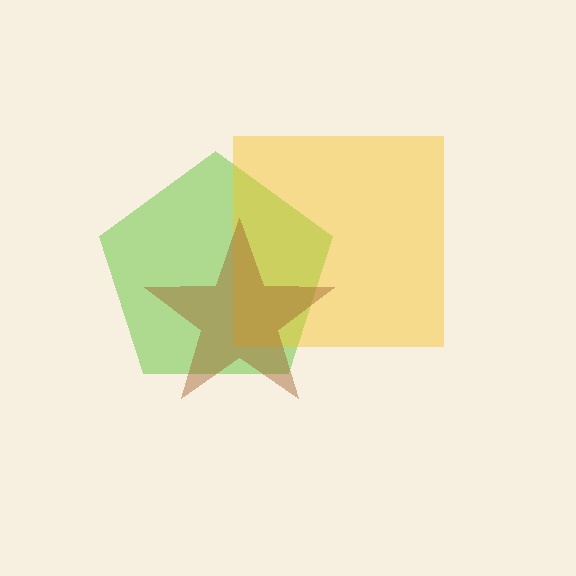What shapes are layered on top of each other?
The layered shapes are: a lime pentagon, a yellow square, a brown star.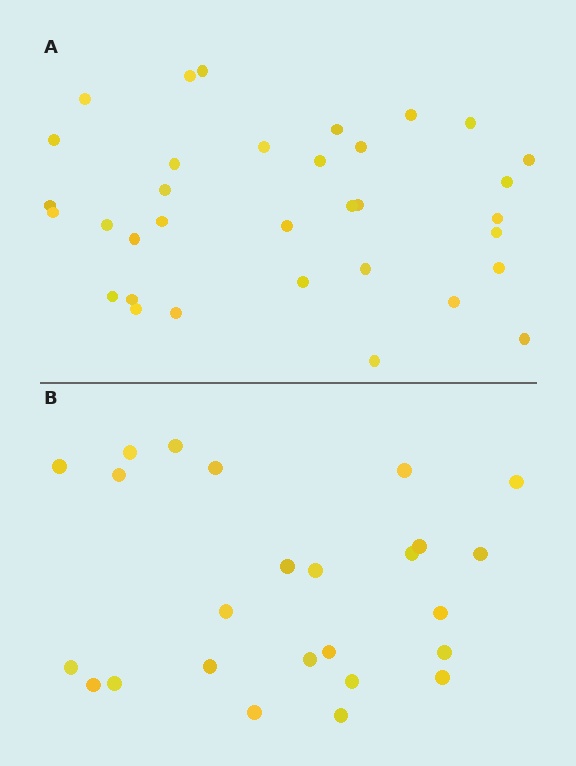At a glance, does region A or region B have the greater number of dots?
Region A (the top region) has more dots.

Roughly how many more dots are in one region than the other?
Region A has roughly 8 or so more dots than region B.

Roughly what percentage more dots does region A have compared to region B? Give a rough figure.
About 35% more.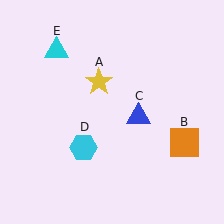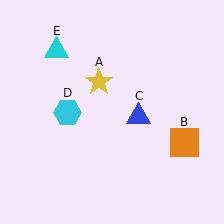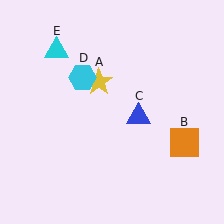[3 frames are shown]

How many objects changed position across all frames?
1 object changed position: cyan hexagon (object D).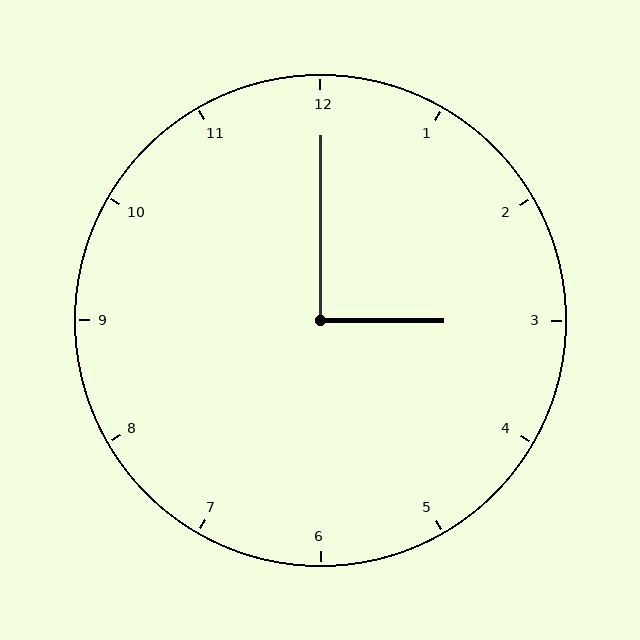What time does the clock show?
3:00.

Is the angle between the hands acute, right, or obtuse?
It is right.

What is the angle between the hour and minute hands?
Approximately 90 degrees.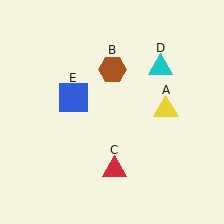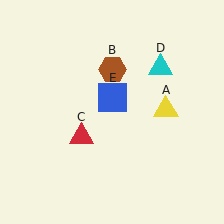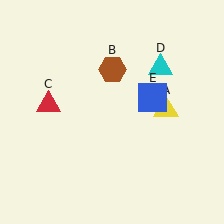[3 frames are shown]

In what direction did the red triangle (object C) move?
The red triangle (object C) moved up and to the left.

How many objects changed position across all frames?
2 objects changed position: red triangle (object C), blue square (object E).